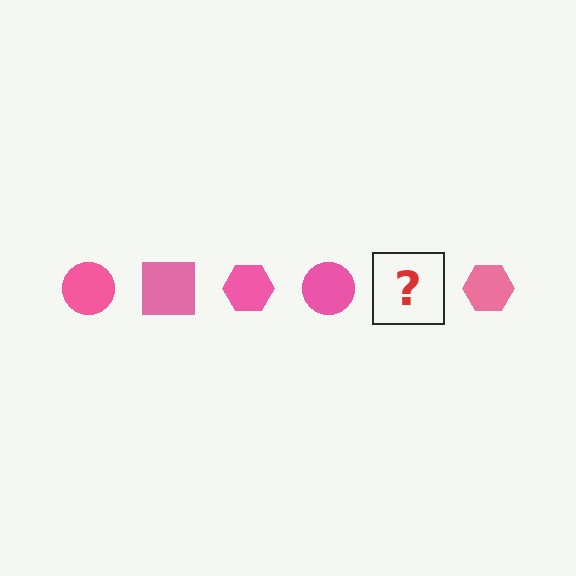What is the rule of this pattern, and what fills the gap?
The rule is that the pattern cycles through circle, square, hexagon shapes in pink. The gap should be filled with a pink square.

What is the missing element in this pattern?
The missing element is a pink square.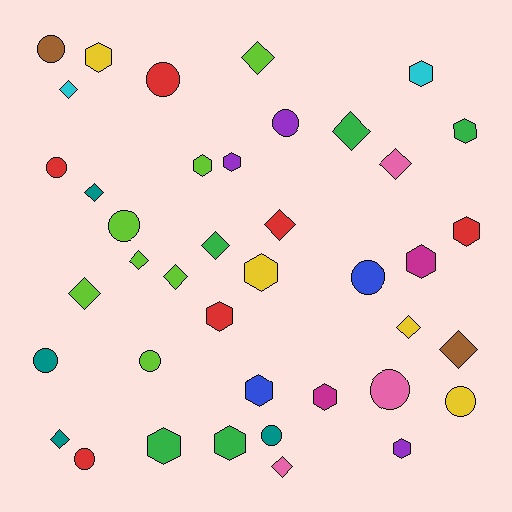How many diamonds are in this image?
There are 14 diamonds.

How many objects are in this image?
There are 40 objects.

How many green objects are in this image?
There are 5 green objects.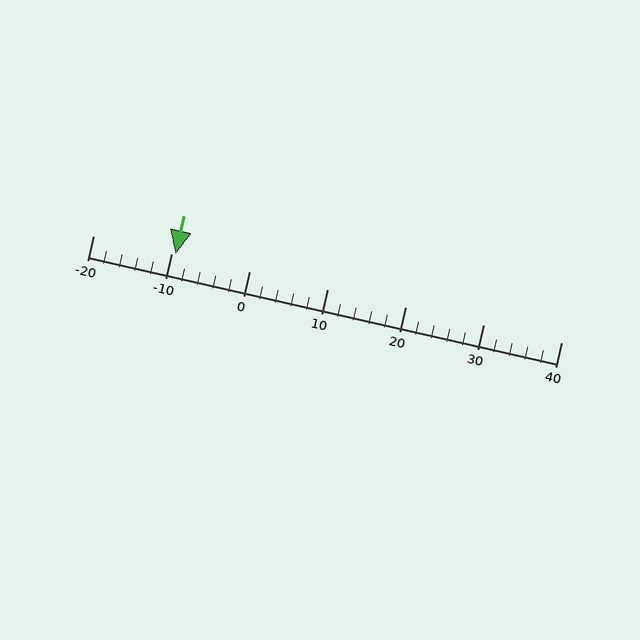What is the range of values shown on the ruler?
The ruler shows values from -20 to 40.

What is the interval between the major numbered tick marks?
The major tick marks are spaced 10 units apart.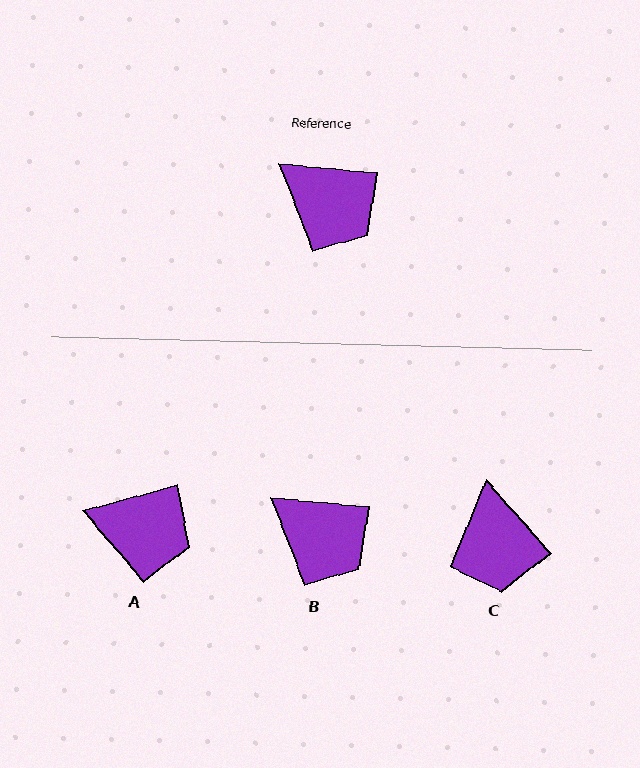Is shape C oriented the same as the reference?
No, it is off by about 43 degrees.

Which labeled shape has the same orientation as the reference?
B.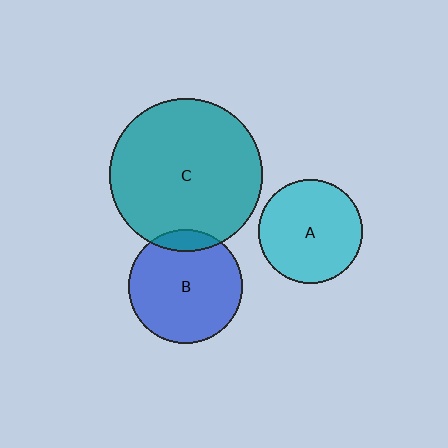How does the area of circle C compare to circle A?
Approximately 2.2 times.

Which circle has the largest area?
Circle C (teal).